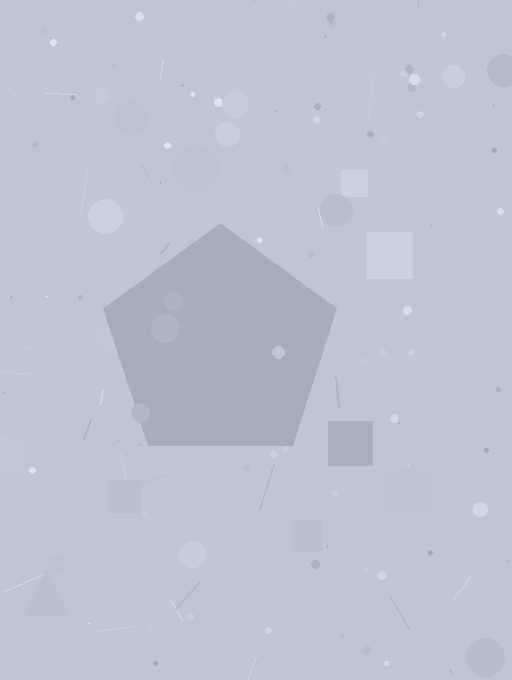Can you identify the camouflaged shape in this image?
The camouflaged shape is a pentagon.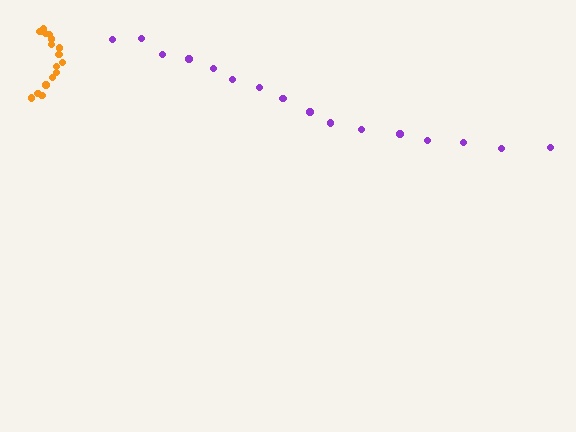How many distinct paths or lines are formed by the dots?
There are 2 distinct paths.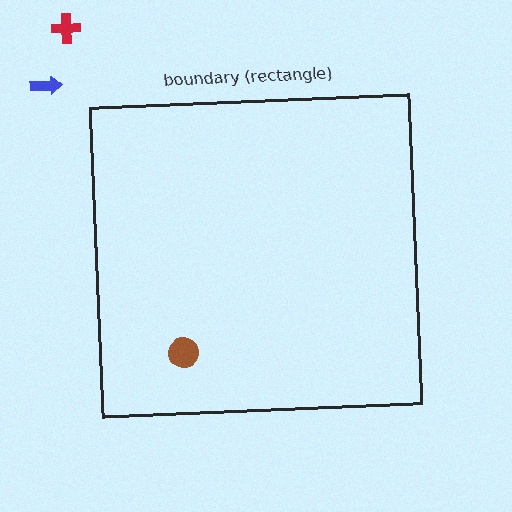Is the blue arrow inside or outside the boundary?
Outside.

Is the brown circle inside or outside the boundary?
Inside.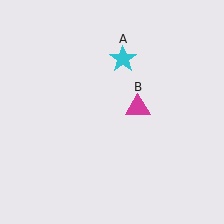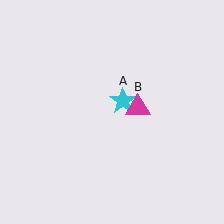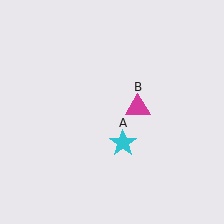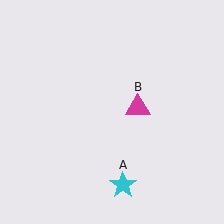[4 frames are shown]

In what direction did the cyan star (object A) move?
The cyan star (object A) moved down.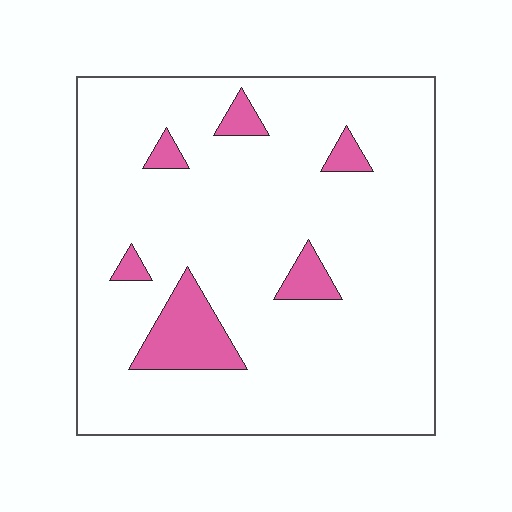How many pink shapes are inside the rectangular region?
6.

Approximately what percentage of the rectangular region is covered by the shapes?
Approximately 10%.